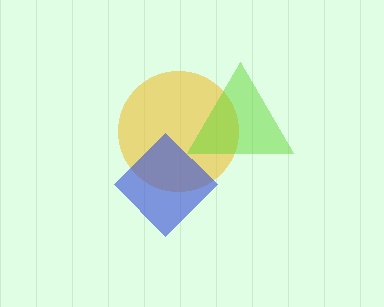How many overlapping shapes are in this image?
There are 3 overlapping shapes in the image.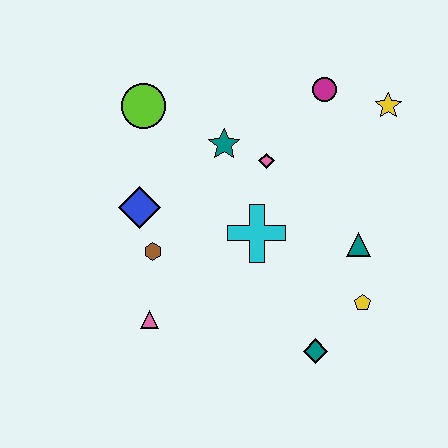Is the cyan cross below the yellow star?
Yes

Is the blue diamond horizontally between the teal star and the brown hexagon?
No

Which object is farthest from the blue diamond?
The yellow star is farthest from the blue diamond.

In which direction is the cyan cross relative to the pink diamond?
The cyan cross is below the pink diamond.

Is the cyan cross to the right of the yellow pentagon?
No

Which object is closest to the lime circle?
The teal star is closest to the lime circle.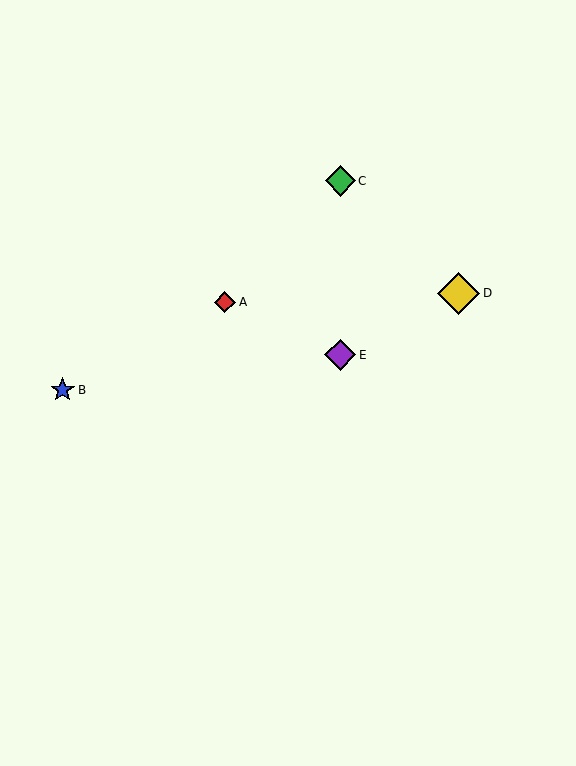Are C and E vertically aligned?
Yes, both are at x≈340.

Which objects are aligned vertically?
Objects C, E are aligned vertically.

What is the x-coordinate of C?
Object C is at x≈340.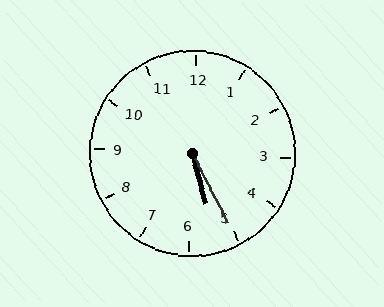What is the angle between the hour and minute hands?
Approximately 12 degrees.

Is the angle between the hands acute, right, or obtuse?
It is acute.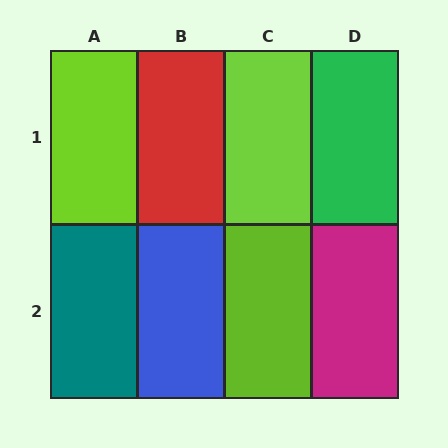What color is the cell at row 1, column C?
Lime.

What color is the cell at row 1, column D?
Green.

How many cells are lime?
3 cells are lime.